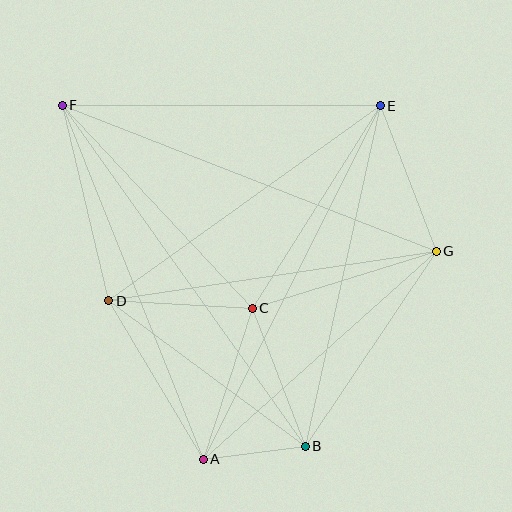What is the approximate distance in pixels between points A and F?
The distance between A and F is approximately 381 pixels.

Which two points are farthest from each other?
Points B and F are farthest from each other.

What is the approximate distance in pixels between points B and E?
The distance between B and E is approximately 348 pixels.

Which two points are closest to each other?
Points A and B are closest to each other.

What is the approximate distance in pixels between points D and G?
The distance between D and G is approximately 331 pixels.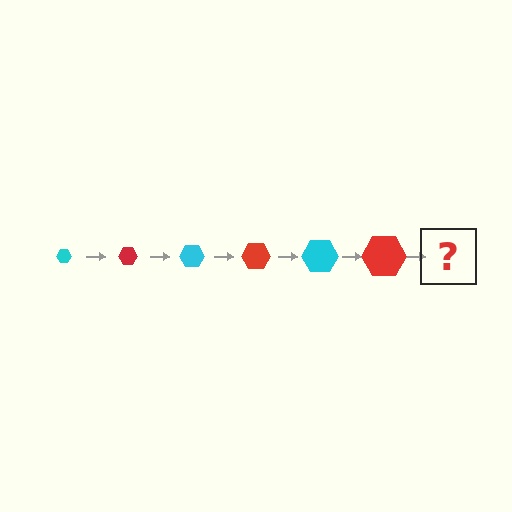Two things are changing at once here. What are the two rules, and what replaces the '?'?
The two rules are that the hexagon grows larger each step and the color cycles through cyan and red. The '?' should be a cyan hexagon, larger than the previous one.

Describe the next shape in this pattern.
It should be a cyan hexagon, larger than the previous one.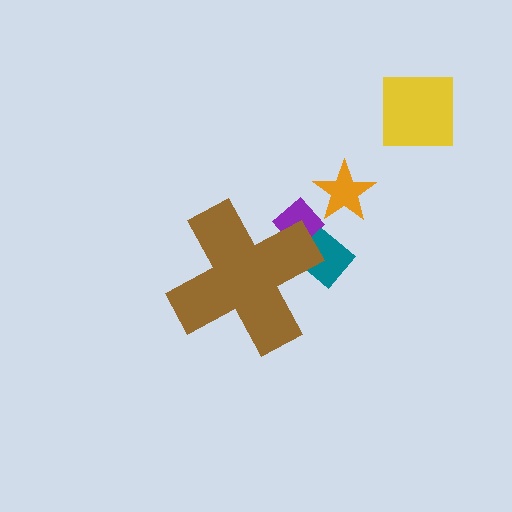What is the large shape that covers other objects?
A brown cross.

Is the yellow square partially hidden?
No, the yellow square is fully visible.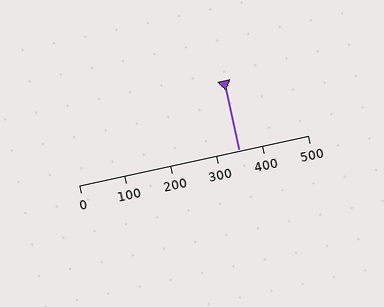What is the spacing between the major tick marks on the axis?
The major ticks are spaced 100 apart.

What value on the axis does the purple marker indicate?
The marker indicates approximately 350.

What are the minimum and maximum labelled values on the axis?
The axis runs from 0 to 500.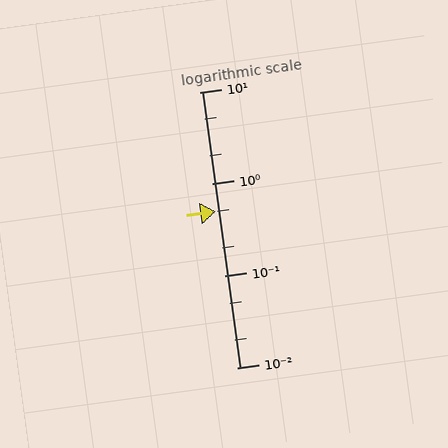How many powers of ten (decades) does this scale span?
The scale spans 3 decades, from 0.01 to 10.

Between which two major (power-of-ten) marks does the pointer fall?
The pointer is between 0.1 and 1.